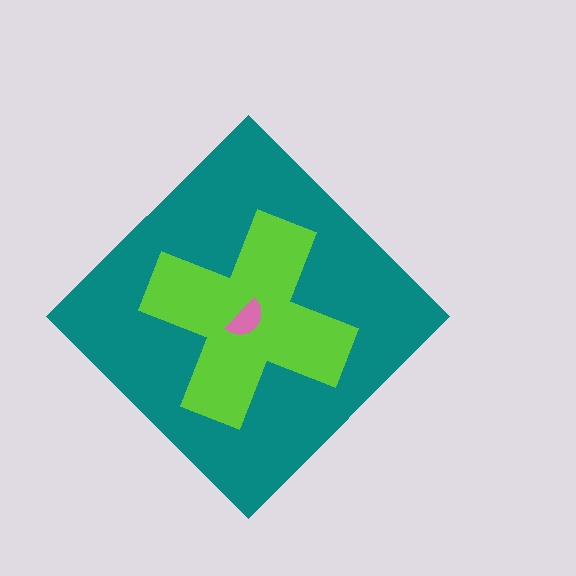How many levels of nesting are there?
3.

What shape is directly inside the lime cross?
The pink semicircle.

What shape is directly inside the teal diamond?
The lime cross.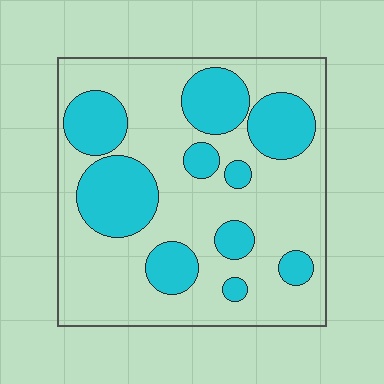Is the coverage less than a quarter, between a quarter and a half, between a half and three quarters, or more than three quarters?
Between a quarter and a half.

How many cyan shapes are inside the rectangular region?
10.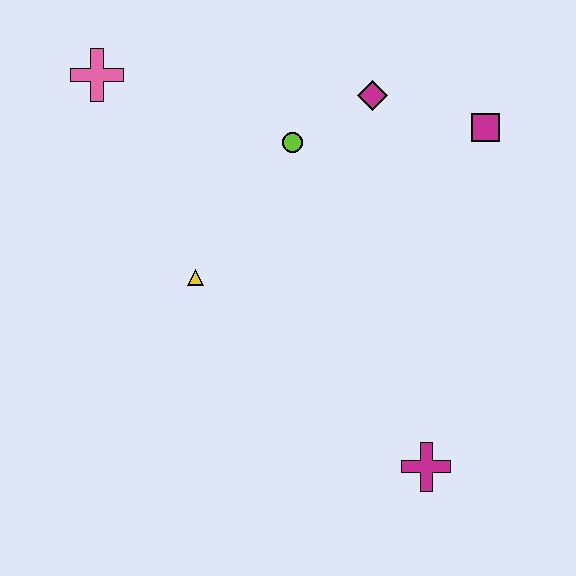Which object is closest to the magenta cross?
The yellow triangle is closest to the magenta cross.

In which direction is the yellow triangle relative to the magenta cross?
The yellow triangle is to the left of the magenta cross.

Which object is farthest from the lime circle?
The magenta cross is farthest from the lime circle.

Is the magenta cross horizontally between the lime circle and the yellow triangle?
No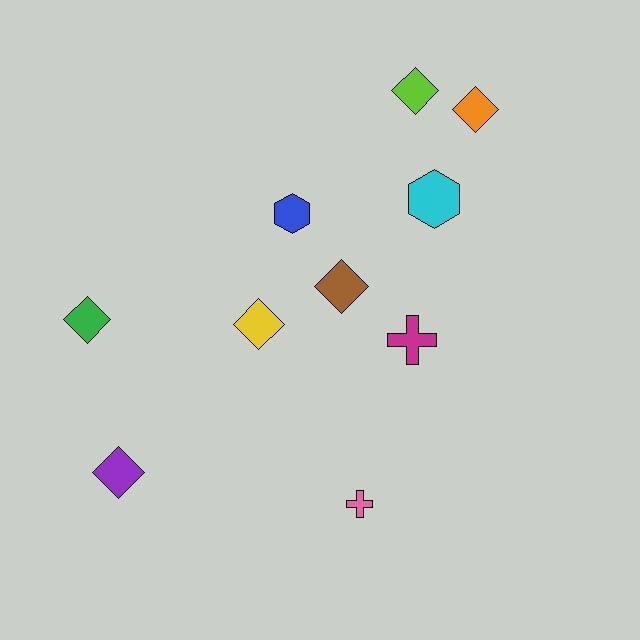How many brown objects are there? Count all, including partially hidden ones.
There is 1 brown object.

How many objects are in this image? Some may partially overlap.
There are 10 objects.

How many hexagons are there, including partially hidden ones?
There are 2 hexagons.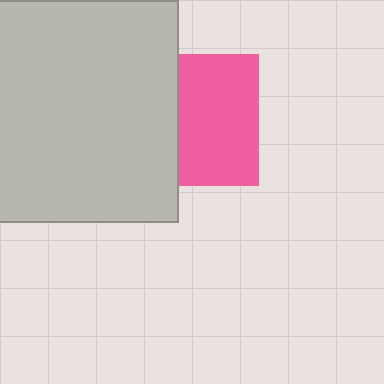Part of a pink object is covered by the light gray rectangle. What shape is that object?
It is a square.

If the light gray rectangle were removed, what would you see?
You would see the complete pink square.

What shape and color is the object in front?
The object in front is a light gray rectangle.